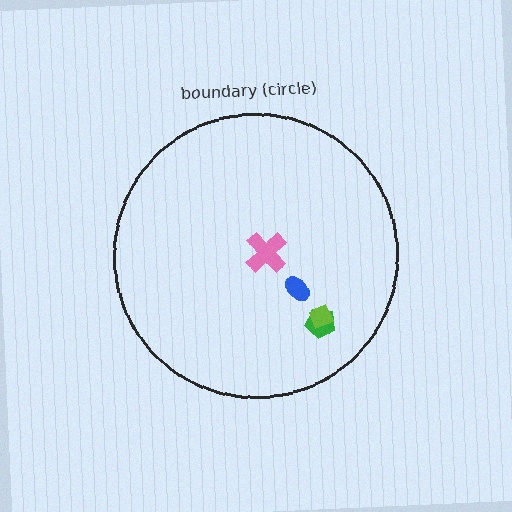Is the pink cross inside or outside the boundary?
Inside.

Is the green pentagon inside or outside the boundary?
Inside.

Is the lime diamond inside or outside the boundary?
Inside.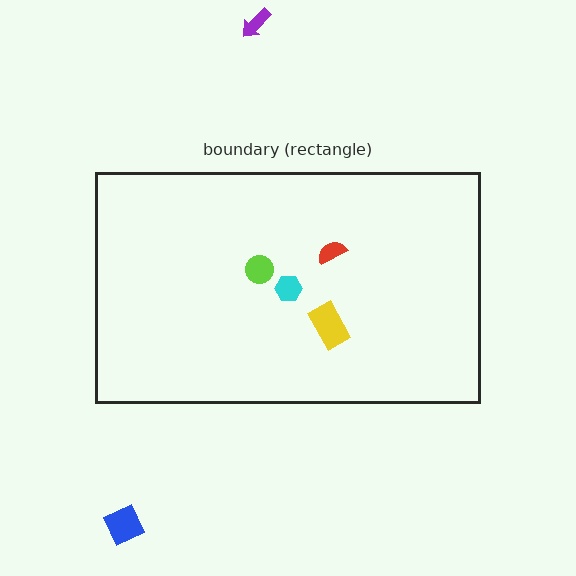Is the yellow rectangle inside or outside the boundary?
Inside.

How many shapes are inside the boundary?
4 inside, 2 outside.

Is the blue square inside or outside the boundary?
Outside.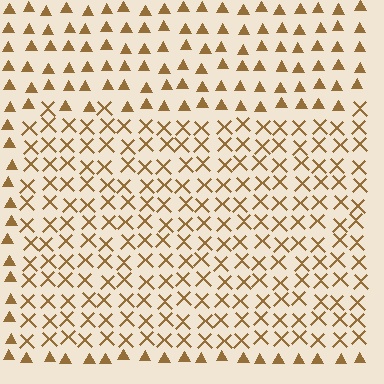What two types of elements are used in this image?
The image uses X marks inside the rectangle region and triangles outside it.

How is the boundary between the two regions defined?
The boundary is defined by a change in element shape: X marks inside vs. triangles outside. All elements share the same color and spacing.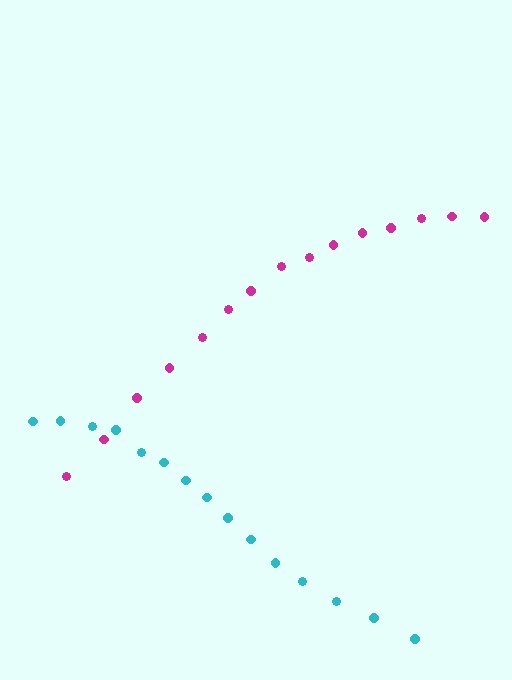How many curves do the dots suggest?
There are 2 distinct paths.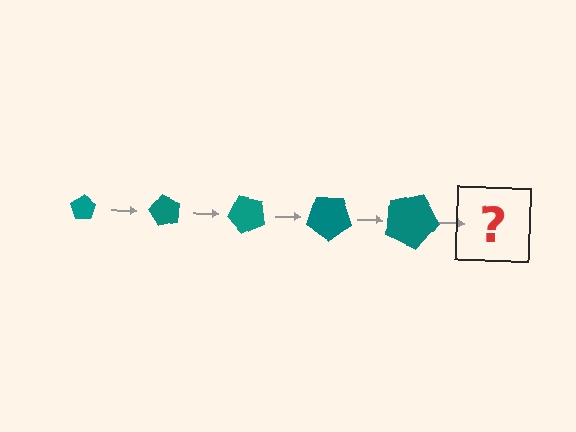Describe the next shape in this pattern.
It should be a pentagon, larger than the previous one and rotated 300 degrees from the start.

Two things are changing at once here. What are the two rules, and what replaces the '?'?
The two rules are that the pentagon grows larger each step and it rotates 60 degrees each step. The '?' should be a pentagon, larger than the previous one and rotated 300 degrees from the start.